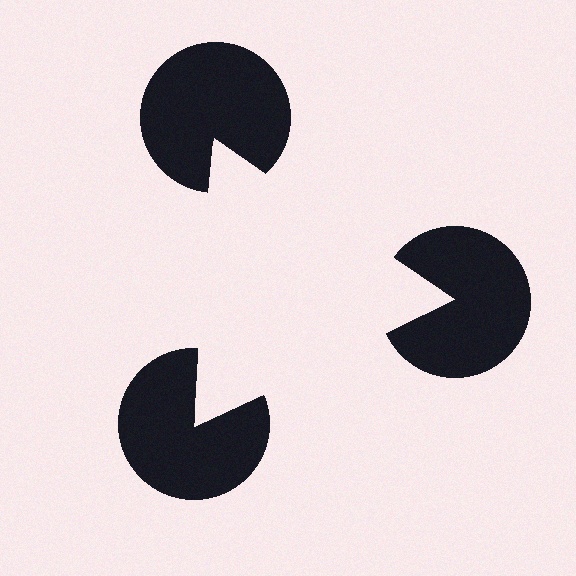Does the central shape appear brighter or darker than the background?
It typically appears slightly brighter than the background, even though no actual brightness change is drawn.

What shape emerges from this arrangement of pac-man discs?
An illusory triangle — its edges are inferred from the aligned wedge cuts in the pac-man discs, not physically drawn.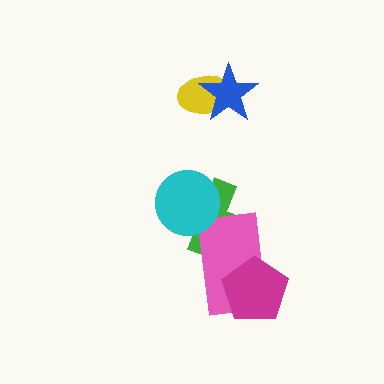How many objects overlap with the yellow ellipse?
1 object overlaps with the yellow ellipse.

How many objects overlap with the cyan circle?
1 object overlaps with the cyan circle.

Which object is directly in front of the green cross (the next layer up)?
The pink rectangle is directly in front of the green cross.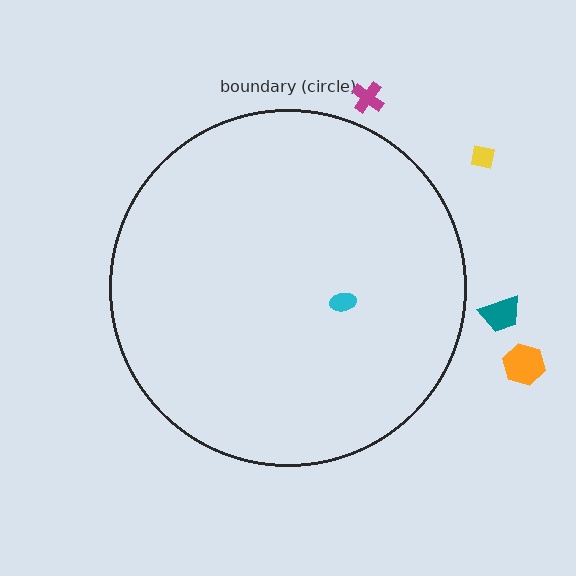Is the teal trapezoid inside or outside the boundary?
Outside.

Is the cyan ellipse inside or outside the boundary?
Inside.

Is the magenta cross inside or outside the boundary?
Outside.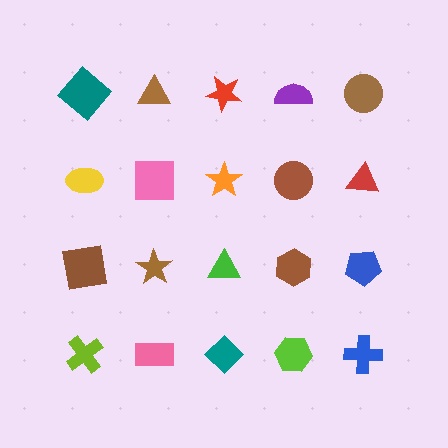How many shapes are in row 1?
5 shapes.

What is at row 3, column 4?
A brown hexagon.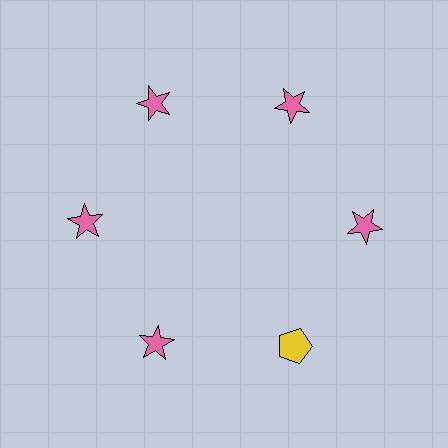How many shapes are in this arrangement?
There are 6 shapes arranged in a ring pattern.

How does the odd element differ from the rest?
It differs in both color (yellow instead of pink) and shape (pentagon instead of star).